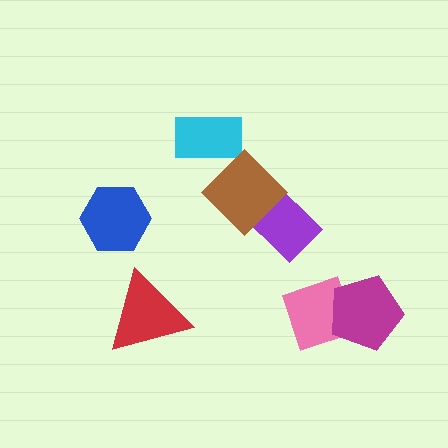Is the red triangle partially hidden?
No, no other shape covers it.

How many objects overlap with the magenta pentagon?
1 object overlaps with the magenta pentagon.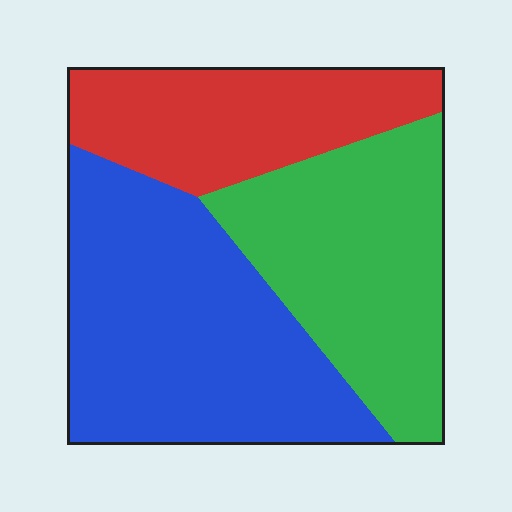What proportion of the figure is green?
Green takes up between a sixth and a third of the figure.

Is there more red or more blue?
Blue.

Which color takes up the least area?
Red, at roughly 25%.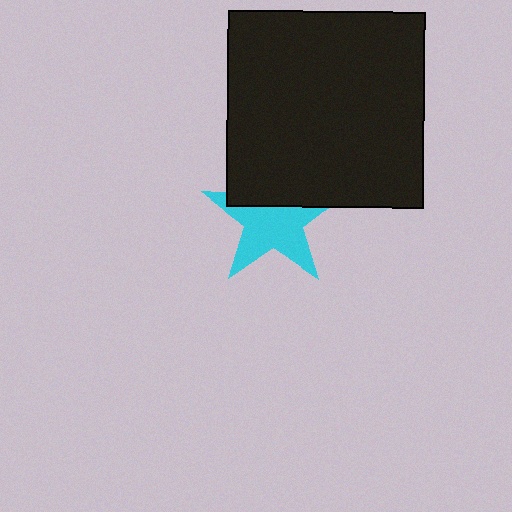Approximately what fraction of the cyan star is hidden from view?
Roughly 39% of the cyan star is hidden behind the black square.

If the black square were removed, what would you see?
You would see the complete cyan star.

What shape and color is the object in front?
The object in front is a black square.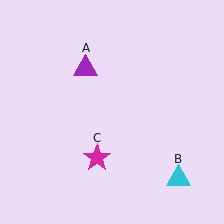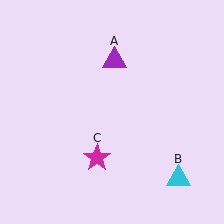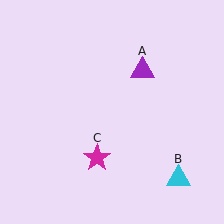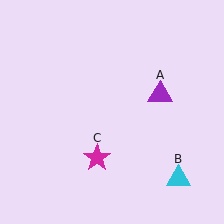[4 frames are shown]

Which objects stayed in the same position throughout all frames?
Cyan triangle (object B) and magenta star (object C) remained stationary.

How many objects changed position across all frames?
1 object changed position: purple triangle (object A).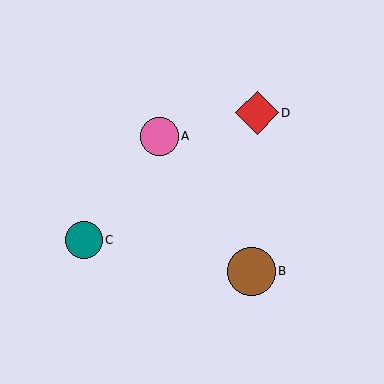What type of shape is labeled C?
Shape C is a teal circle.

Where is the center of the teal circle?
The center of the teal circle is at (84, 240).